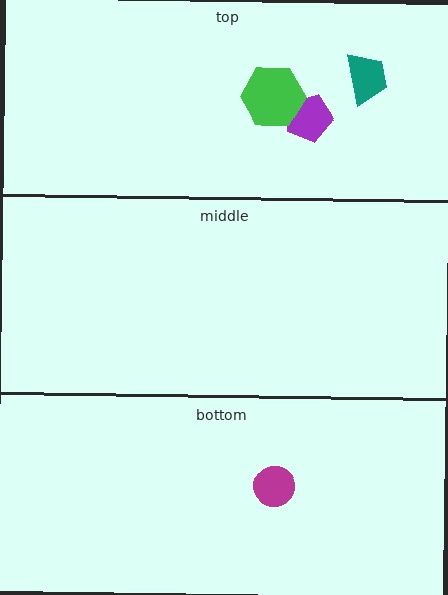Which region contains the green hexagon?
The top region.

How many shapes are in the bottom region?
1.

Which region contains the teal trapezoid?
The top region.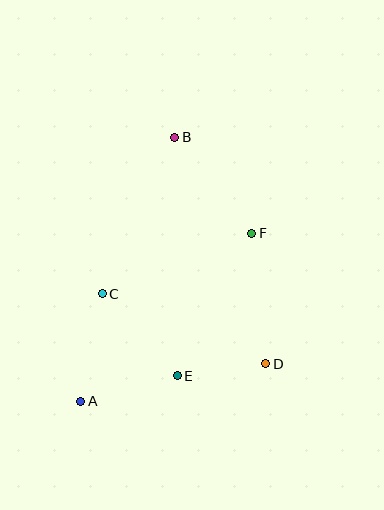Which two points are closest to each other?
Points D and E are closest to each other.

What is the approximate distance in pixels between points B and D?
The distance between B and D is approximately 244 pixels.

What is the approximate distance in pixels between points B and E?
The distance between B and E is approximately 239 pixels.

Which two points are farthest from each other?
Points A and B are farthest from each other.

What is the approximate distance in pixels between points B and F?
The distance between B and F is approximately 123 pixels.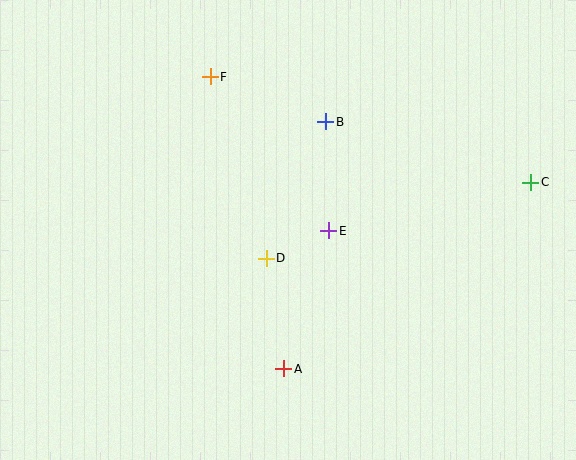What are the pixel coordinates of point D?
Point D is at (266, 258).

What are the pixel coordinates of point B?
Point B is at (325, 122).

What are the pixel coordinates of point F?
Point F is at (210, 77).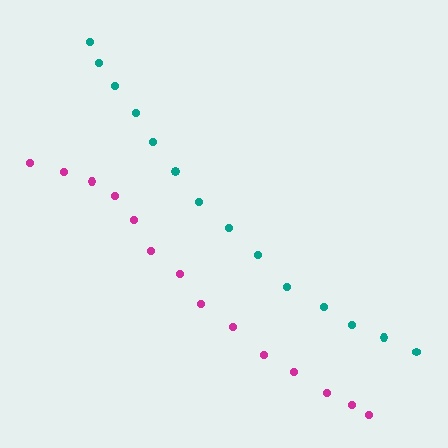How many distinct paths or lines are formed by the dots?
There are 2 distinct paths.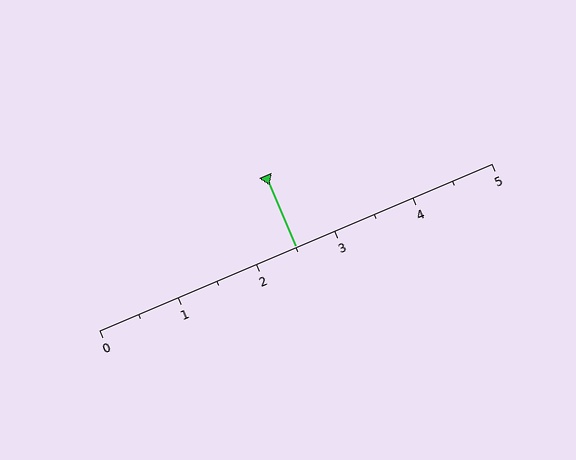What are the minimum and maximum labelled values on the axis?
The axis runs from 0 to 5.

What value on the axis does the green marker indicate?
The marker indicates approximately 2.5.